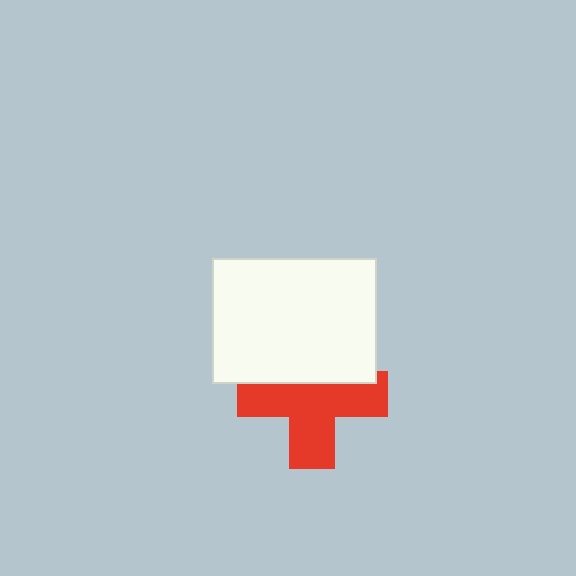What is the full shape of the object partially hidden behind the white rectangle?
The partially hidden object is a red cross.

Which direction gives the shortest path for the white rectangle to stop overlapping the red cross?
Moving up gives the shortest separation.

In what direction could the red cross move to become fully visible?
The red cross could move down. That would shift it out from behind the white rectangle entirely.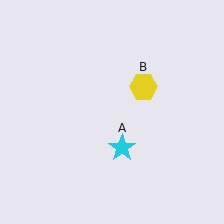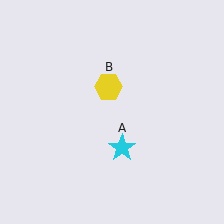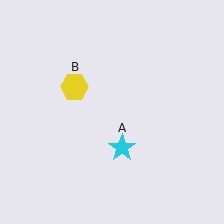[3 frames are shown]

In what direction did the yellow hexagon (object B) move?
The yellow hexagon (object B) moved left.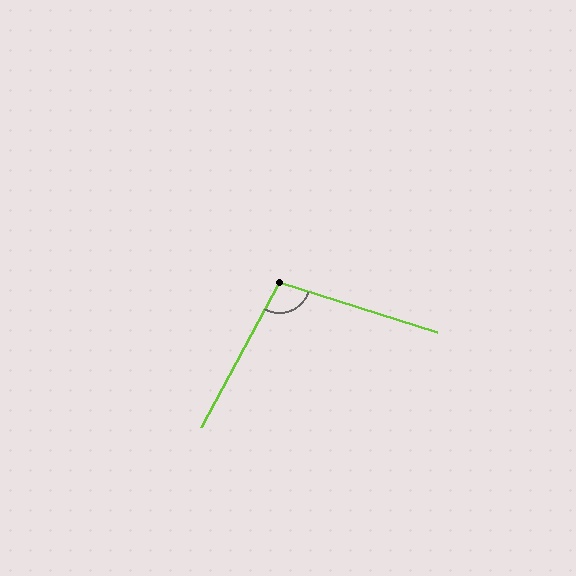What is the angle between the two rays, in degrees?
Approximately 101 degrees.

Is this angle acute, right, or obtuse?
It is obtuse.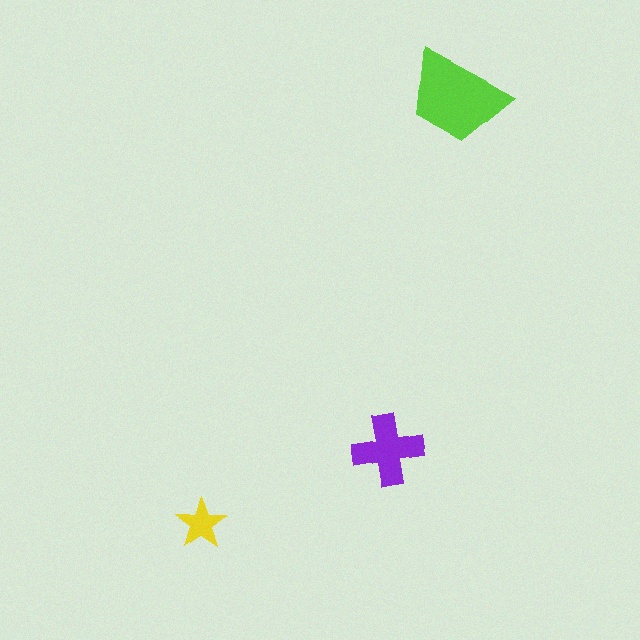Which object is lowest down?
The yellow star is bottommost.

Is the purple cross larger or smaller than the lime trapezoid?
Smaller.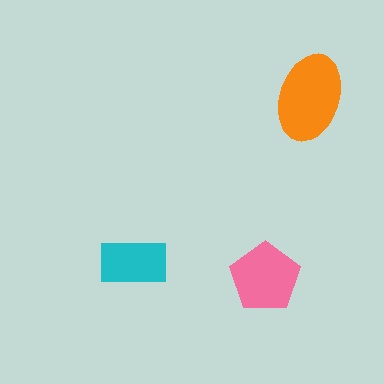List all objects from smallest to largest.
The cyan rectangle, the pink pentagon, the orange ellipse.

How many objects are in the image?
There are 3 objects in the image.